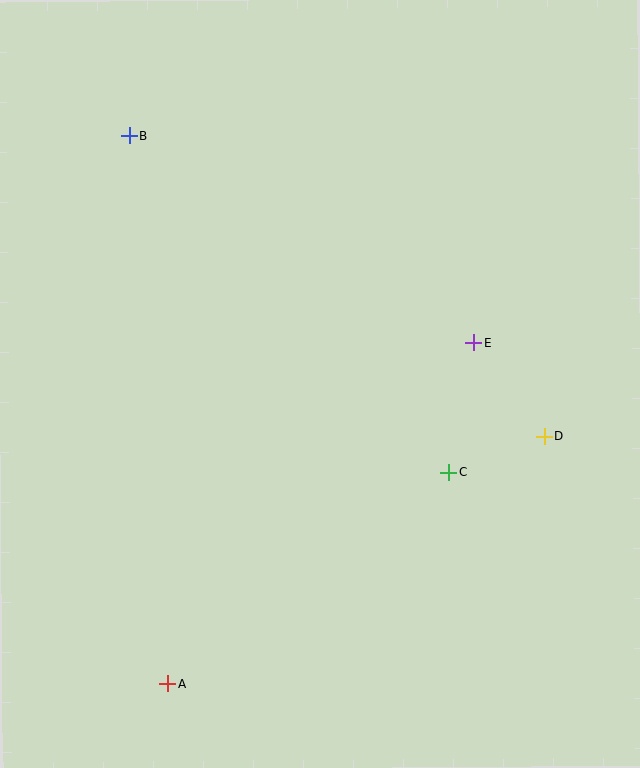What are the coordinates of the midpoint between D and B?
The midpoint between D and B is at (337, 286).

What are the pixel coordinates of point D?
Point D is at (545, 437).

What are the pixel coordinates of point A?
Point A is at (168, 684).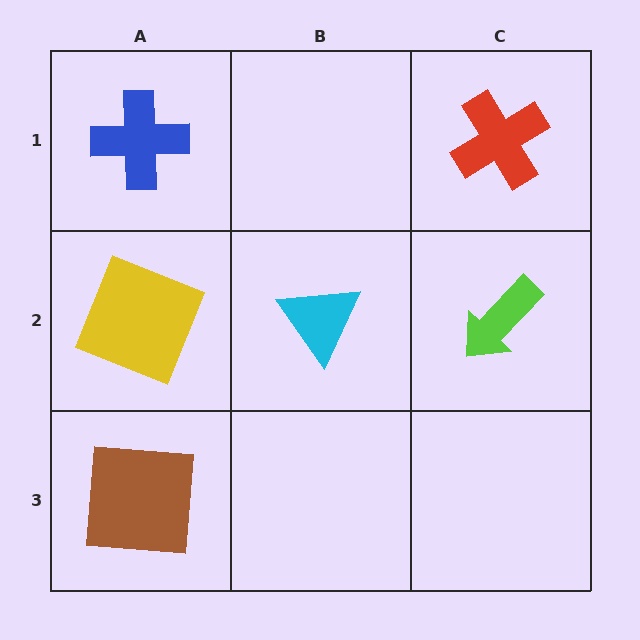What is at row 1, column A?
A blue cross.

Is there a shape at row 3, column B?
No, that cell is empty.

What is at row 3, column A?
A brown square.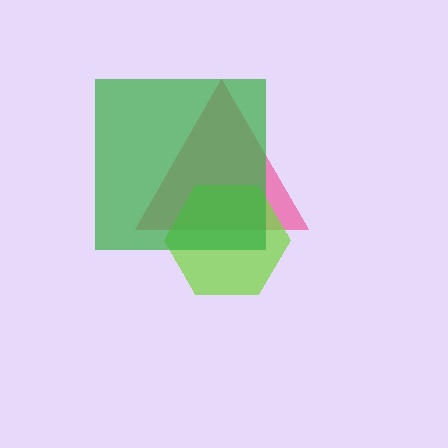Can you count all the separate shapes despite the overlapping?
Yes, there are 3 separate shapes.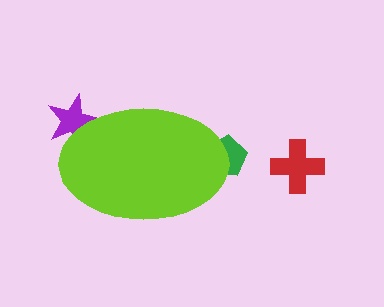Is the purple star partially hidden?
Yes, the purple star is partially hidden behind the lime ellipse.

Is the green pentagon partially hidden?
Yes, the green pentagon is partially hidden behind the lime ellipse.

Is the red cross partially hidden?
No, the red cross is fully visible.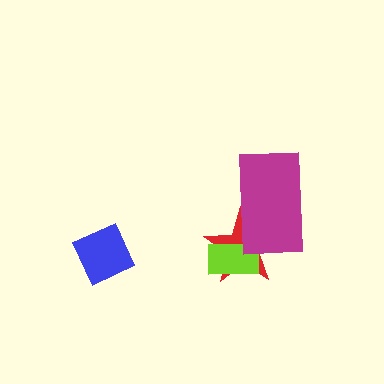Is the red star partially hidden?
Yes, it is partially covered by another shape.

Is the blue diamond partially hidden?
No, no other shape covers it.